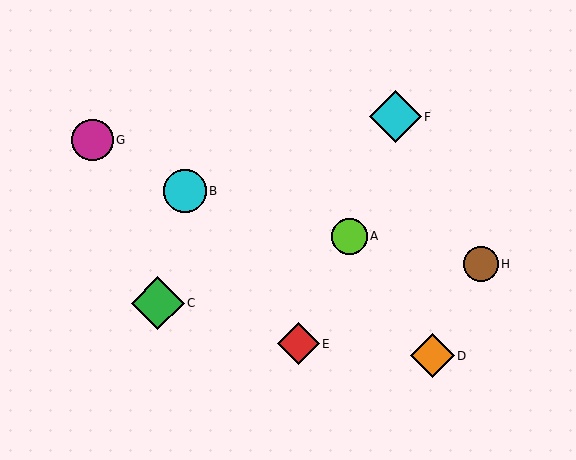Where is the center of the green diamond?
The center of the green diamond is at (158, 303).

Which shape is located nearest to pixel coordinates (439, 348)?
The orange diamond (labeled D) at (432, 356) is nearest to that location.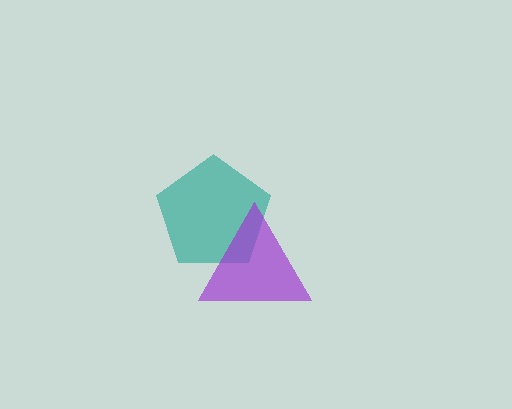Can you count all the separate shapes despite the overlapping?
Yes, there are 2 separate shapes.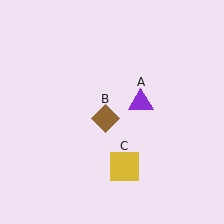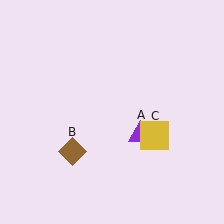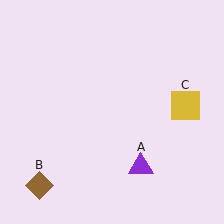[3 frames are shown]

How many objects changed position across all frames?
3 objects changed position: purple triangle (object A), brown diamond (object B), yellow square (object C).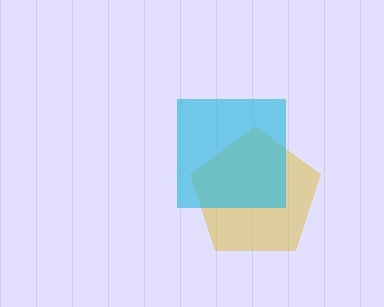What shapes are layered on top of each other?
The layered shapes are: a yellow pentagon, a cyan square.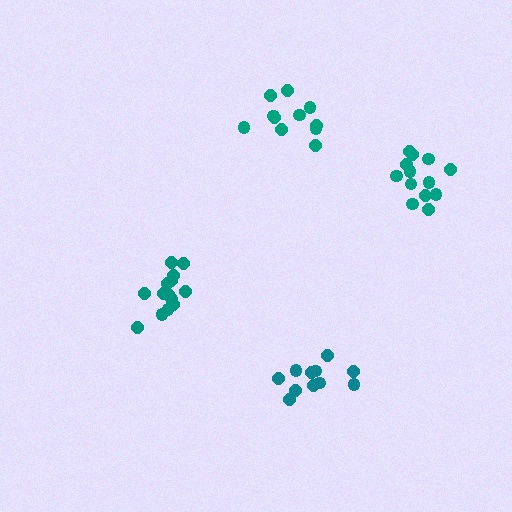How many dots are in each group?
Group 1: 11 dots, Group 2: 15 dots, Group 3: 13 dots, Group 4: 11 dots (50 total).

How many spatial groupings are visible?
There are 4 spatial groupings.